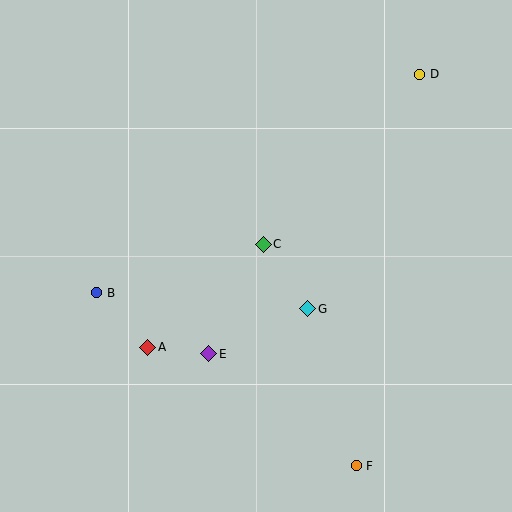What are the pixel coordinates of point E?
Point E is at (209, 354).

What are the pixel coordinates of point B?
Point B is at (97, 293).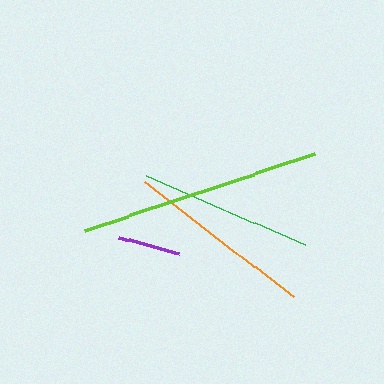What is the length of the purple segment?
The purple segment is approximately 63 pixels long.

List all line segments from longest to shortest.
From longest to shortest: lime, orange, green, purple.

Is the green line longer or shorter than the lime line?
The lime line is longer than the green line.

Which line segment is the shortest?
The purple line is the shortest at approximately 63 pixels.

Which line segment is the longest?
The lime line is the longest at approximately 242 pixels.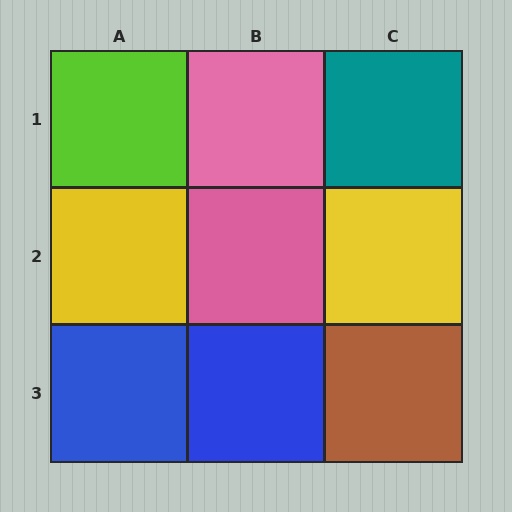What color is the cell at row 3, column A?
Blue.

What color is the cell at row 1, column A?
Lime.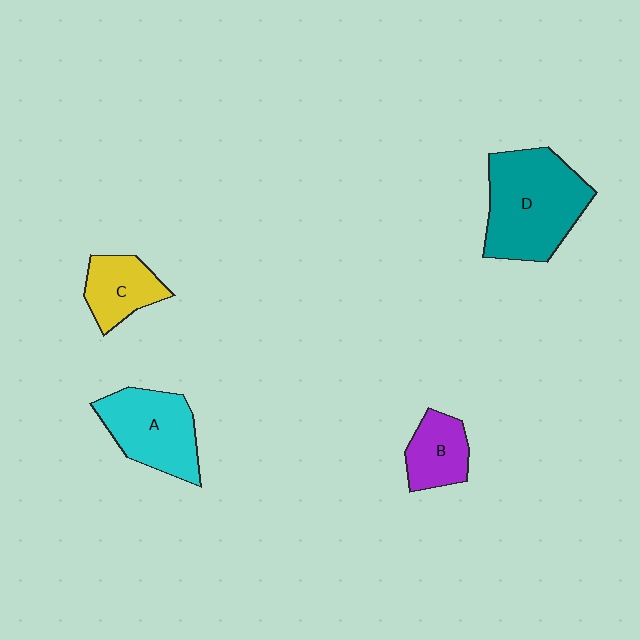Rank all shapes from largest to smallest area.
From largest to smallest: D (teal), A (cyan), C (yellow), B (purple).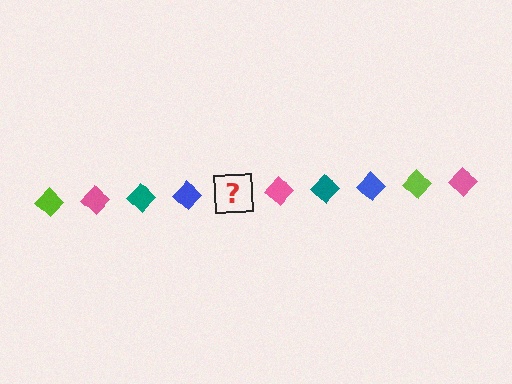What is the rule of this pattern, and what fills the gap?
The rule is that the pattern cycles through lime, pink, teal, blue diamonds. The gap should be filled with a lime diamond.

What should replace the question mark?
The question mark should be replaced with a lime diamond.